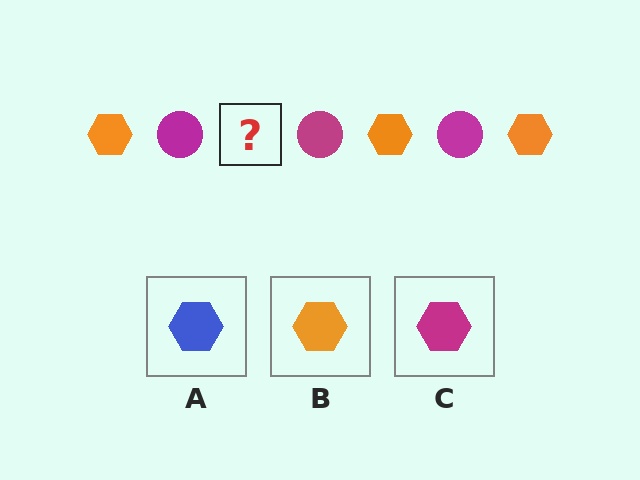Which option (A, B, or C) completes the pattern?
B.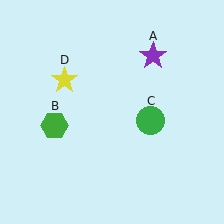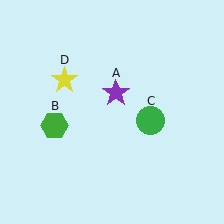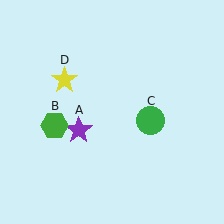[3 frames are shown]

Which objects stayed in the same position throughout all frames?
Green hexagon (object B) and green circle (object C) and yellow star (object D) remained stationary.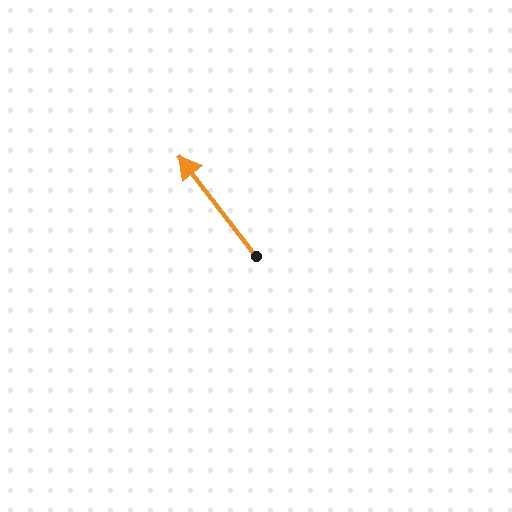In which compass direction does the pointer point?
Northwest.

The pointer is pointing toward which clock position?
Roughly 11 o'clock.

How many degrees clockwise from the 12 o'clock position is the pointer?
Approximately 322 degrees.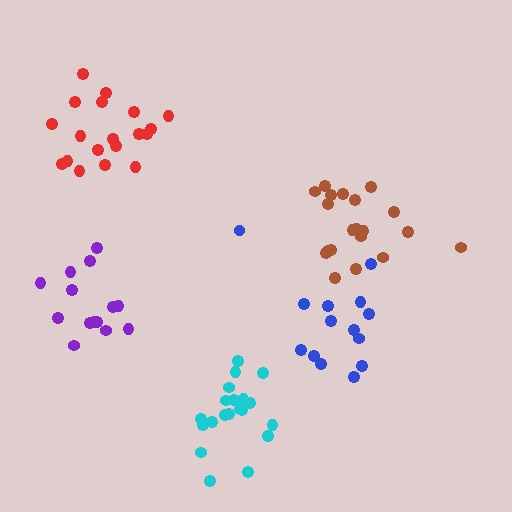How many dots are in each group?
Group 1: 14 dots, Group 2: 20 dots, Group 3: 14 dots, Group 4: 19 dots, Group 5: 20 dots (87 total).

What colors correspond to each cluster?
The clusters are colored: blue, brown, purple, red, cyan.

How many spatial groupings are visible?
There are 5 spatial groupings.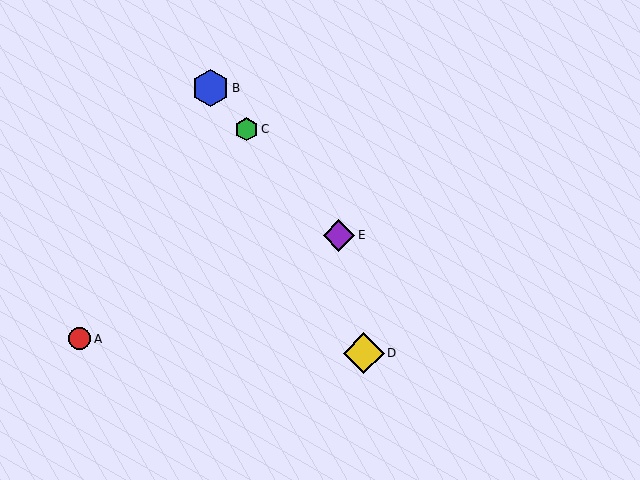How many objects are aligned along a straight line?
3 objects (B, C, E) are aligned along a straight line.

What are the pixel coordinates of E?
Object E is at (339, 235).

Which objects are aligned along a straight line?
Objects B, C, E are aligned along a straight line.